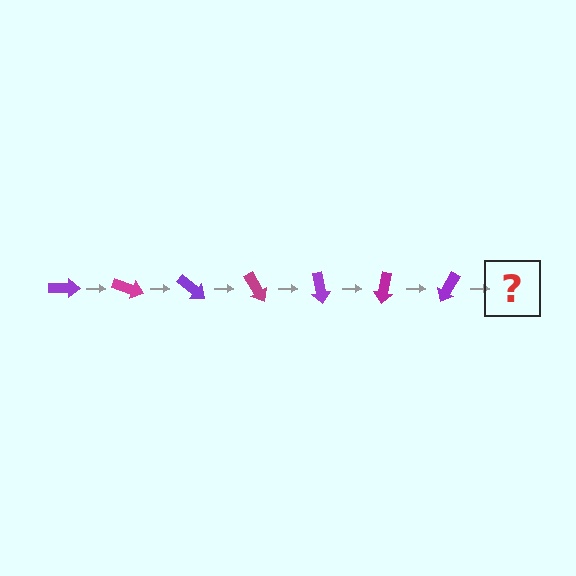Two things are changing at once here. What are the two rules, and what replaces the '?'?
The two rules are that it rotates 20 degrees each step and the color cycles through purple and magenta. The '?' should be a magenta arrow, rotated 140 degrees from the start.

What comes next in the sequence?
The next element should be a magenta arrow, rotated 140 degrees from the start.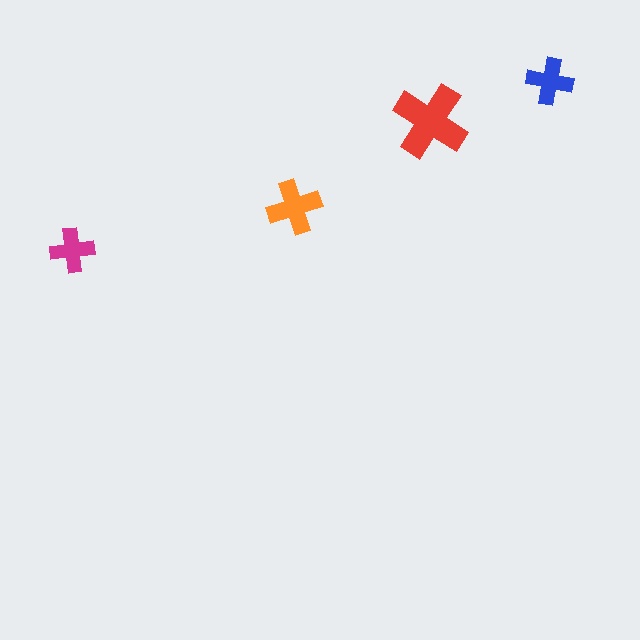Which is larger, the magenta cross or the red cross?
The red one.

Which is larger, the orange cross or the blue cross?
The orange one.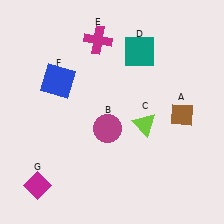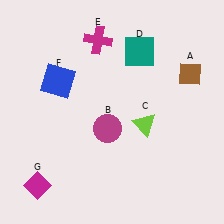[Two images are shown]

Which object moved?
The brown diamond (A) moved up.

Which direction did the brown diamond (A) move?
The brown diamond (A) moved up.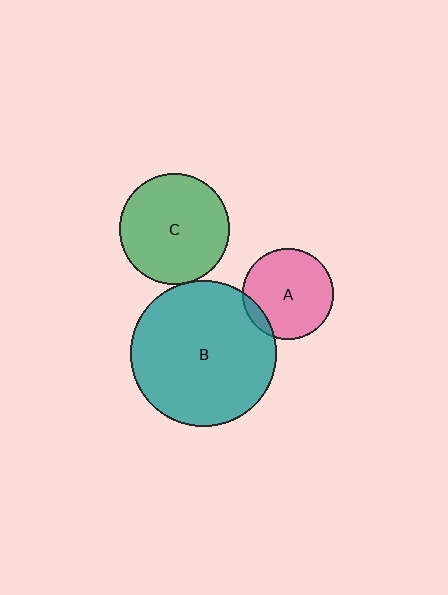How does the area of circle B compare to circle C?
Approximately 1.7 times.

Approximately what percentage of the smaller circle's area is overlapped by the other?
Approximately 10%.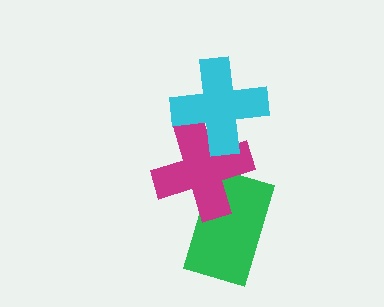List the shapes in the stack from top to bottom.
From top to bottom: the cyan cross, the magenta cross, the green rectangle.